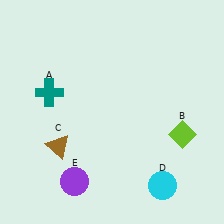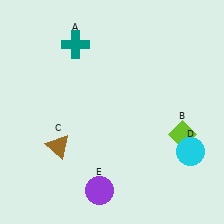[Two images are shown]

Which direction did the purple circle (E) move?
The purple circle (E) moved right.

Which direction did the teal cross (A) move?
The teal cross (A) moved up.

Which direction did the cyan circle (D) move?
The cyan circle (D) moved up.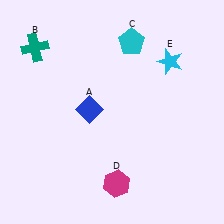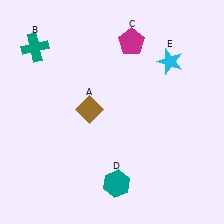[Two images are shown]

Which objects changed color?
A changed from blue to brown. C changed from cyan to magenta. D changed from magenta to teal.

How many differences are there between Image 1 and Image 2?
There are 3 differences between the two images.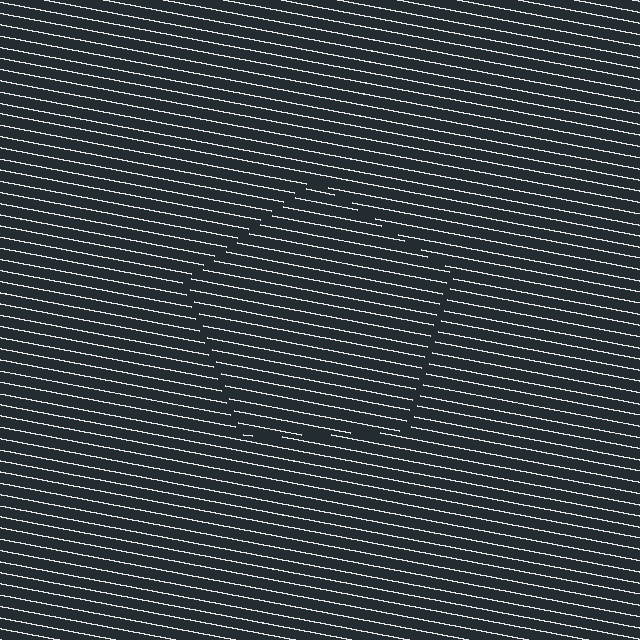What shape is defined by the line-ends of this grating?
An illusory pentagon. The interior of the shape contains the same grating, shifted by half a period — the contour is defined by the phase discontinuity where line-ends from the inner and outer gratings abut.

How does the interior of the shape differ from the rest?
The interior of the shape contains the same grating, shifted by half a period — the contour is defined by the phase discontinuity where line-ends from the inner and outer gratings abut.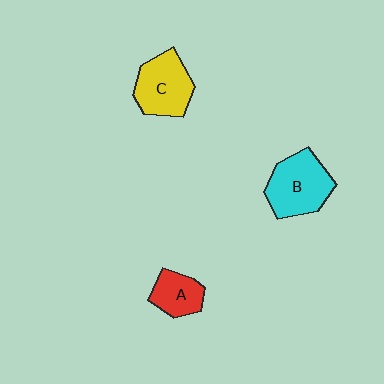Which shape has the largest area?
Shape B (cyan).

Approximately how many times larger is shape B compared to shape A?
Approximately 1.7 times.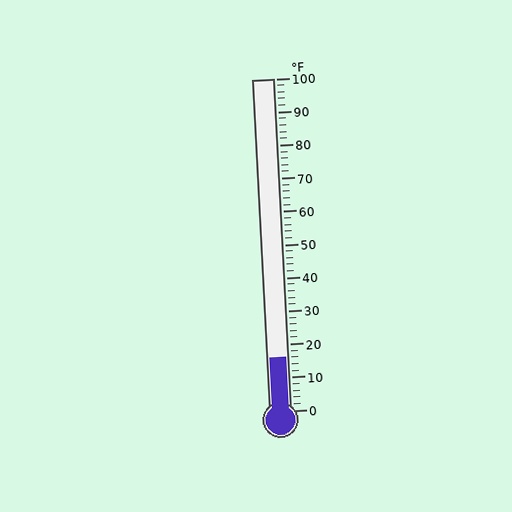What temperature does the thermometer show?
The thermometer shows approximately 16°F.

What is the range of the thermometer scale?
The thermometer scale ranges from 0°F to 100°F.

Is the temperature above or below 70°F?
The temperature is below 70°F.